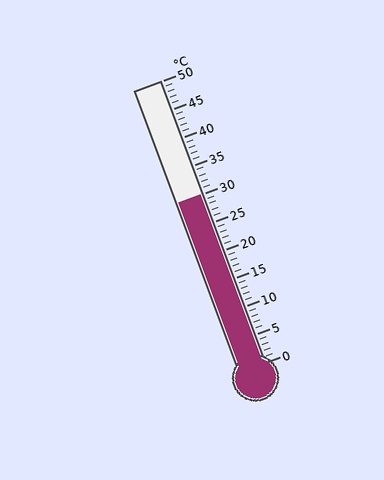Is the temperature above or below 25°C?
The temperature is above 25°C.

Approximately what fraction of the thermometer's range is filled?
The thermometer is filled to approximately 60% of its range.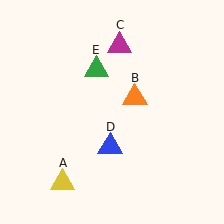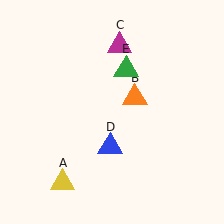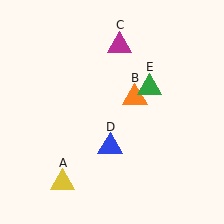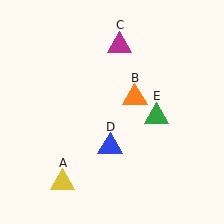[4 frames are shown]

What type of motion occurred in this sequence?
The green triangle (object E) rotated clockwise around the center of the scene.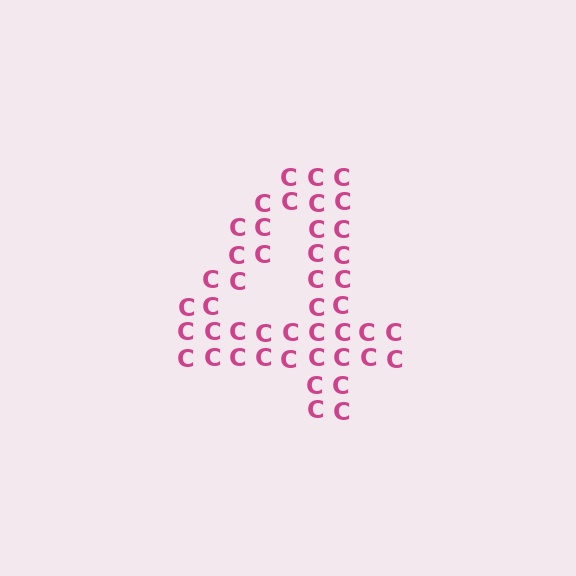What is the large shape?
The large shape is the digit 4.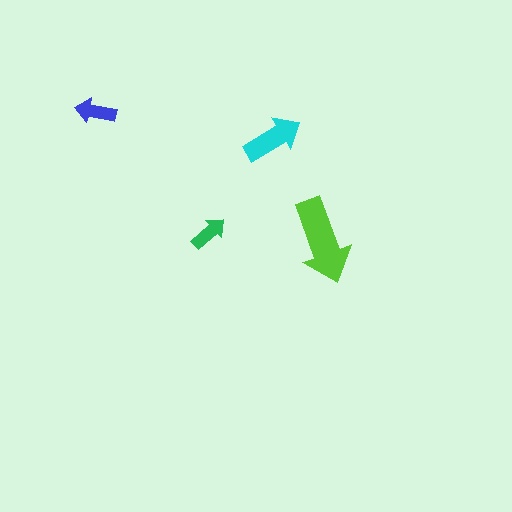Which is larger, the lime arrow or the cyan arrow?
The lime one.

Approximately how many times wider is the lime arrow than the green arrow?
About 2 times wider.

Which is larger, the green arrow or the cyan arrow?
The cyan one.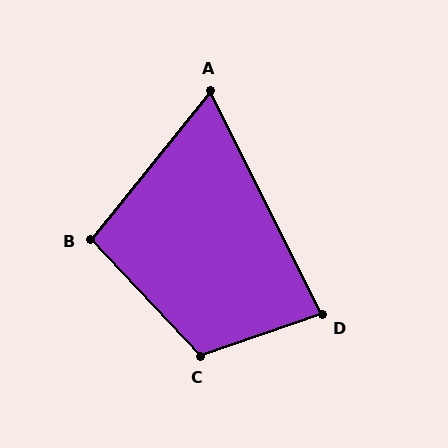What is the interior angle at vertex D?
Approximately 82 degrees (acute).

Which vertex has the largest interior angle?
C, at approximately 115 degrees.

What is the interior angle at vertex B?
Approximately 98 degrees (obtuse).